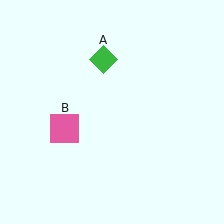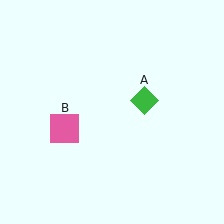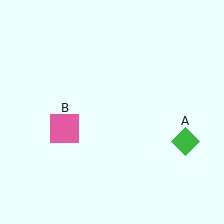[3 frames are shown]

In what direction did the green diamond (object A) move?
The green diamond (object A) moved down and to the right.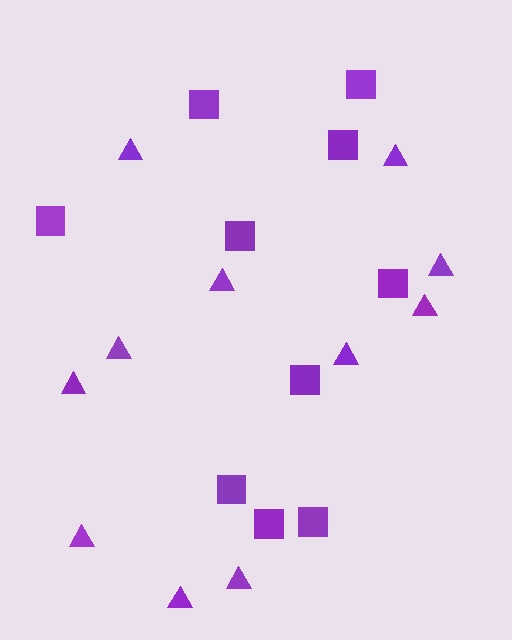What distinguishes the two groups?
There are 2 groups: one group of triangles (11) and one group of squares (10).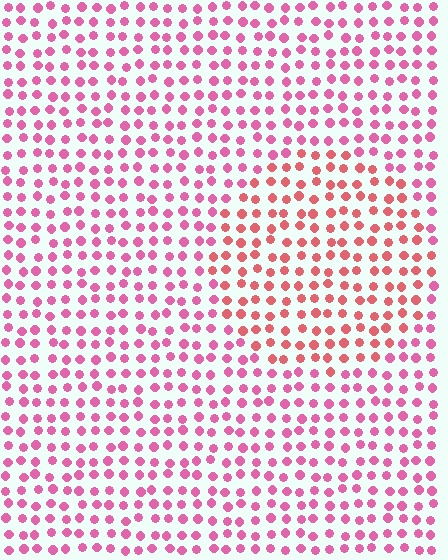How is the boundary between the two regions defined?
The boundary is defined purely by a slight shift in hue (about 28 degrees). Spacing, size, and orientation are identical on both sides.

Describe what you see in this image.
The image is filled with small pink elements in a uniform arrangement. A circle-shaped region is visible where the elements are tinted to a slightly different hue, forming a subtle color boundary.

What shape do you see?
I see a circle.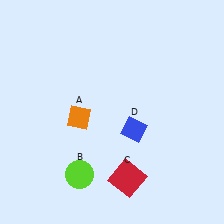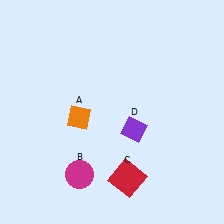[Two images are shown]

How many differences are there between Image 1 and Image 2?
There are 2 differences between the two images.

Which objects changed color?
B changed from lime to magenta. D changed from blue to purple.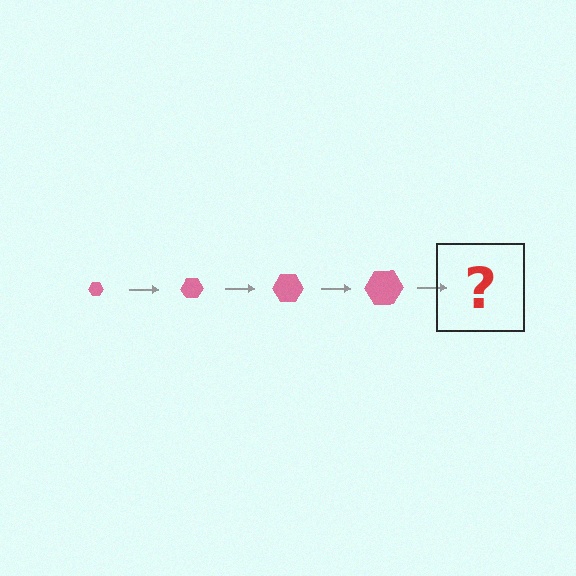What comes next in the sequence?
The next element should be a pink hexagon, larger than the previous one.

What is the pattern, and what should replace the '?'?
The pattern is that the hexagon gets progressively larger each step. The '?' should be a pink hexagon, larger than the previous one.